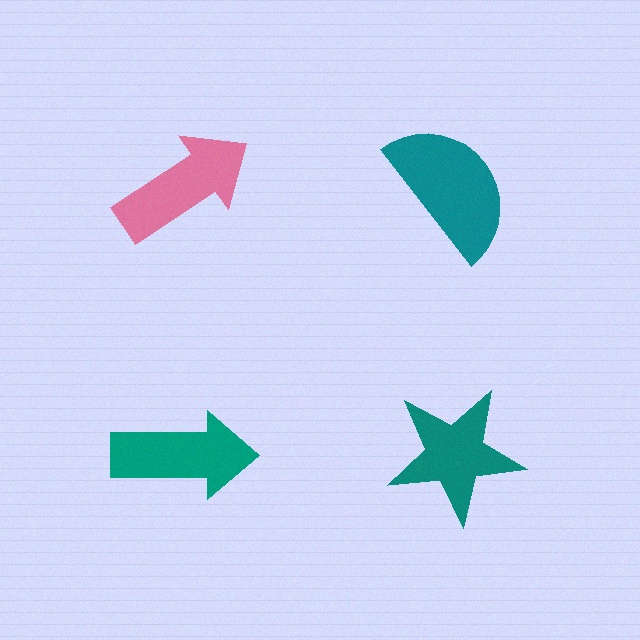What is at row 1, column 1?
A pink arrow.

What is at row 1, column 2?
A teal semicircle.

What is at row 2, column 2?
A teal star.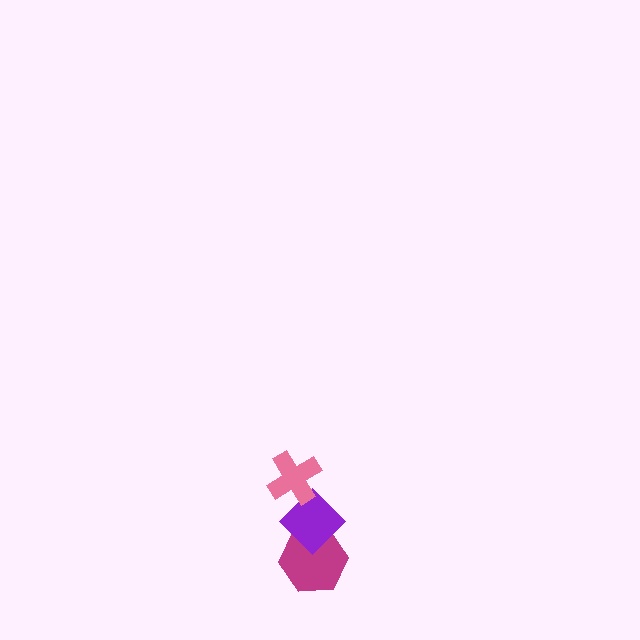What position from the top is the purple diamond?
The purple diamond is 2nd from the top.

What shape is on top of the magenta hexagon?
The purple diamond is on top of the magenta hexagon.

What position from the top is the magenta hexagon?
The magenta hexagon is 3rd from the top.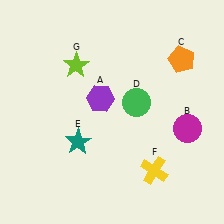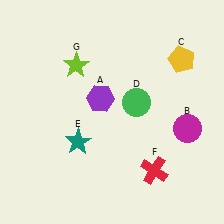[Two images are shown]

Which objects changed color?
C changed from orange to yellow. F changed from yellow to red.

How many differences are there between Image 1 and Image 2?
There are 2 differences between the two images.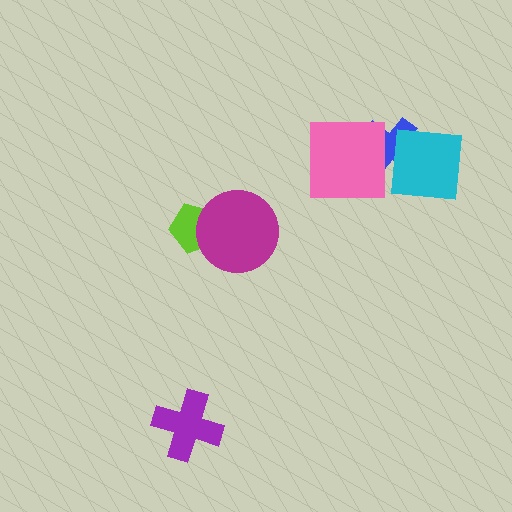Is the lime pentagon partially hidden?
Yes, it is partially covered by another shape.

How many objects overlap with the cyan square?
1 object overlaps with the cyan square.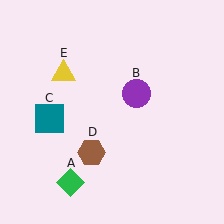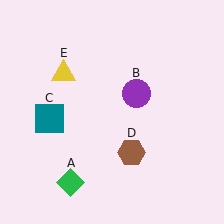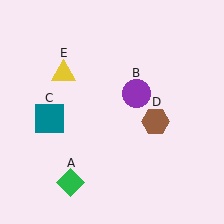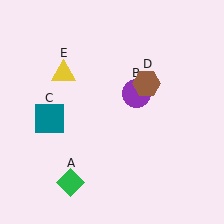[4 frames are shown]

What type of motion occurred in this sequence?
The brown hexagon (object D) rotated counterclockwise around the center of the scene.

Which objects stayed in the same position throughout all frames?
Green diamond (object A) and purple circle (object B) and teal square (object C) and yellow triangle (object E) remained stationary.